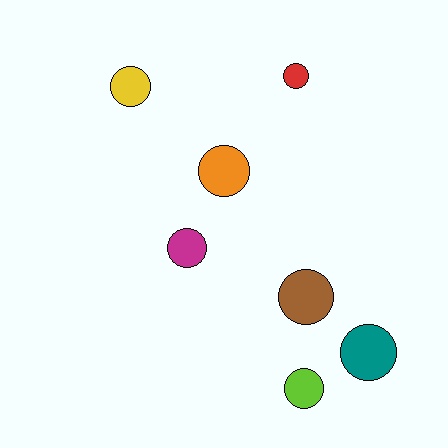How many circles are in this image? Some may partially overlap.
There are 7 circles.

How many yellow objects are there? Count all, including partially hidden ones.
There is 1 yellow object.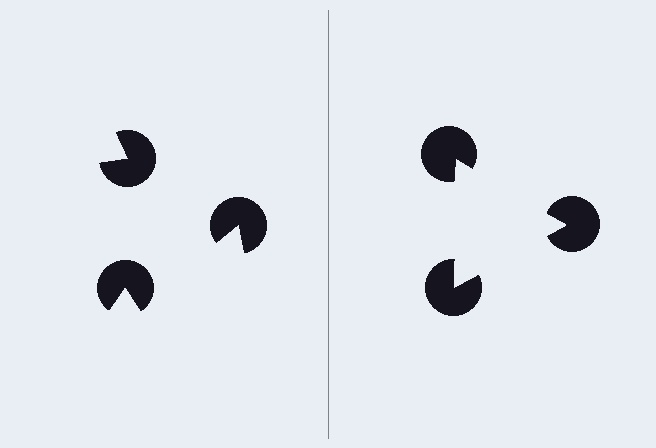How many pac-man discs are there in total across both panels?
6 — 3 on each side.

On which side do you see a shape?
An illusory triangle appears on the right side. On the left side the wedge cuts are rotated, so no coherent shape forms.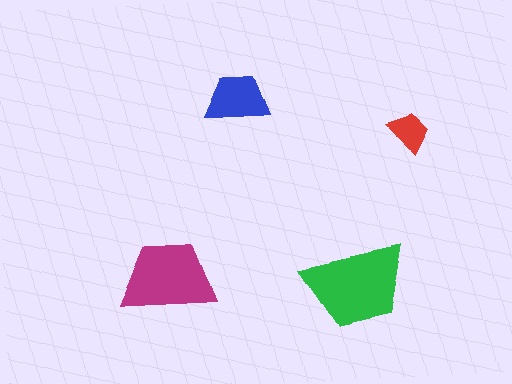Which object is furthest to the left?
The magenta trapezoid is leftmost.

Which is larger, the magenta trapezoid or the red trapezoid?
The magenta one.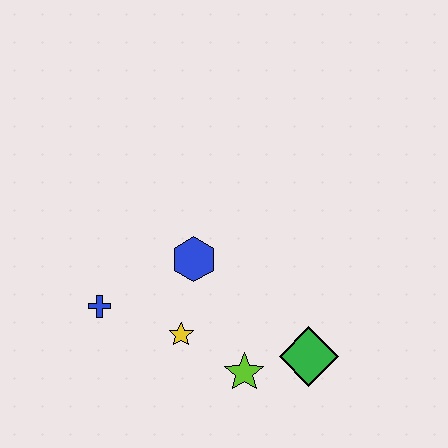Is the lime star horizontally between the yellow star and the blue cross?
No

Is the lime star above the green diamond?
No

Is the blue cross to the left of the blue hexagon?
Yes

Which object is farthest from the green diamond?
The blue cross is farthest from the green diamond.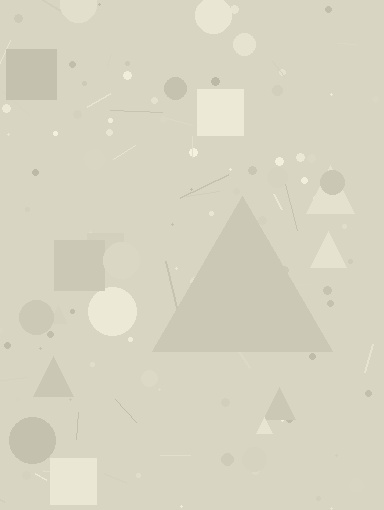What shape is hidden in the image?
A triangle is hidden in the image.